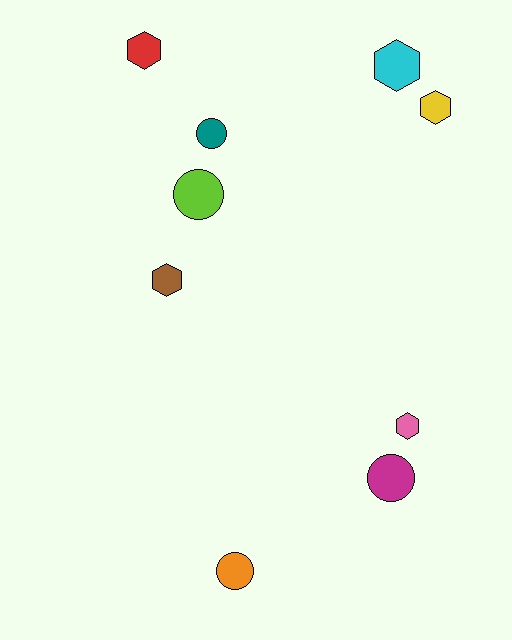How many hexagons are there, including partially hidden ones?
There are 5 hexagons.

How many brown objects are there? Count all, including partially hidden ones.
There is 1 brown object.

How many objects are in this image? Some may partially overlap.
There are 9 objects.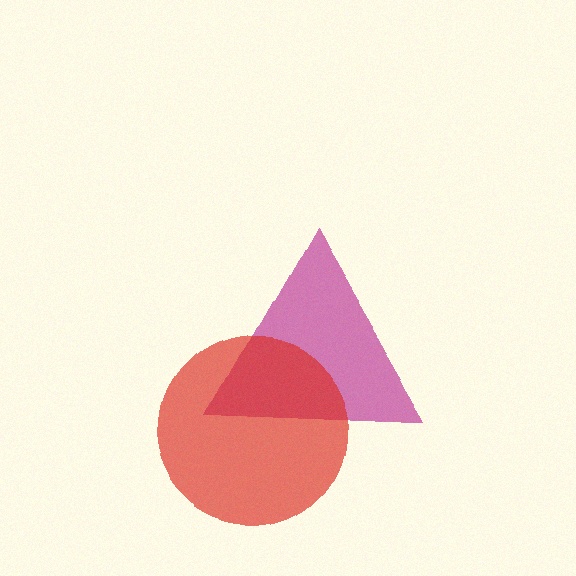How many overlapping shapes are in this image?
There are 2 overlapping shapes in the image.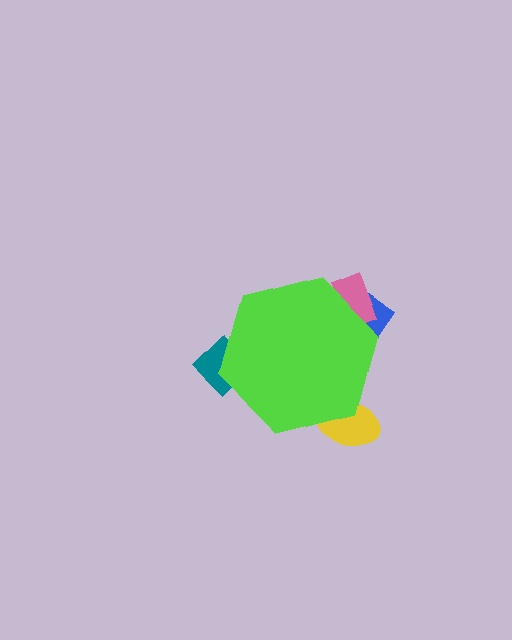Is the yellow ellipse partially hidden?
Yes, the yellow ellipse is partially hidden behind the lime hexagon.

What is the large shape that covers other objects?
A lime hexagon.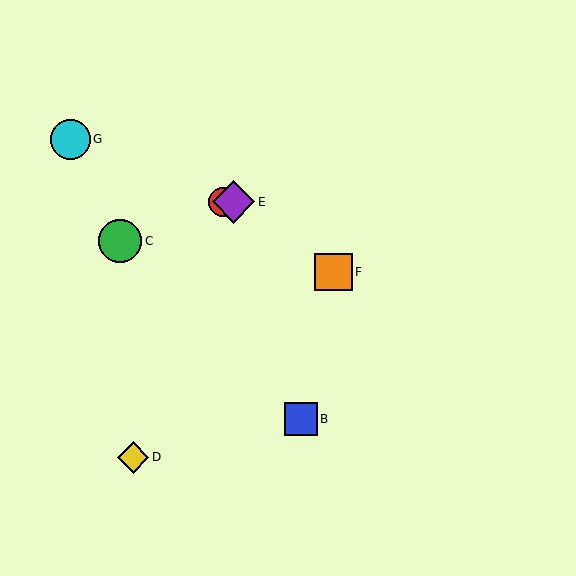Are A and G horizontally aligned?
No, A is at y≈202 and G is at y≈139.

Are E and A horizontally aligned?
Yes, both are at y≈202.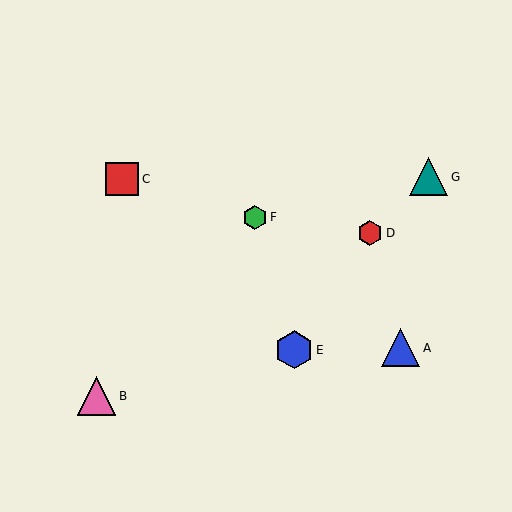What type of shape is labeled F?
Shape F is a green hexagon.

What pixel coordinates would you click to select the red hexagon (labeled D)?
Click at (370, 233) to select the red hexagon D.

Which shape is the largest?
The pink triangle (labeled B) is the largest.